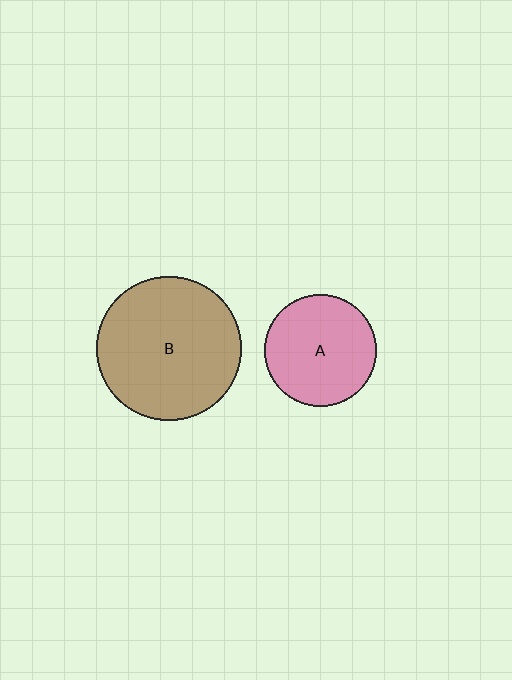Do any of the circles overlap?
No, none of the circles overlap.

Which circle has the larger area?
Circle B (brown).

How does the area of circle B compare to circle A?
Approximately 1.7 times.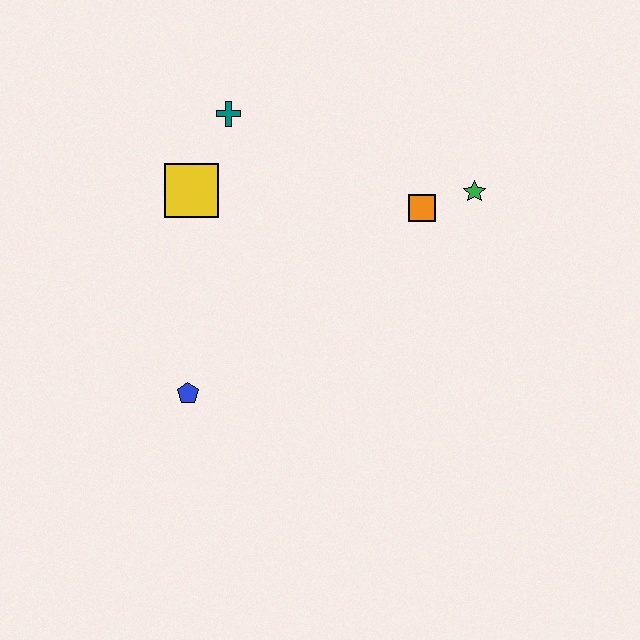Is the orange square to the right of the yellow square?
Yes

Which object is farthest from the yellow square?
The green star is farthest from the yellow square.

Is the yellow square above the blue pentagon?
Yes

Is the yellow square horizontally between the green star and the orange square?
No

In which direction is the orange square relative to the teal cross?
The orange square is to the right of the teal cross.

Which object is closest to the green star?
The orange square is closest to the green star.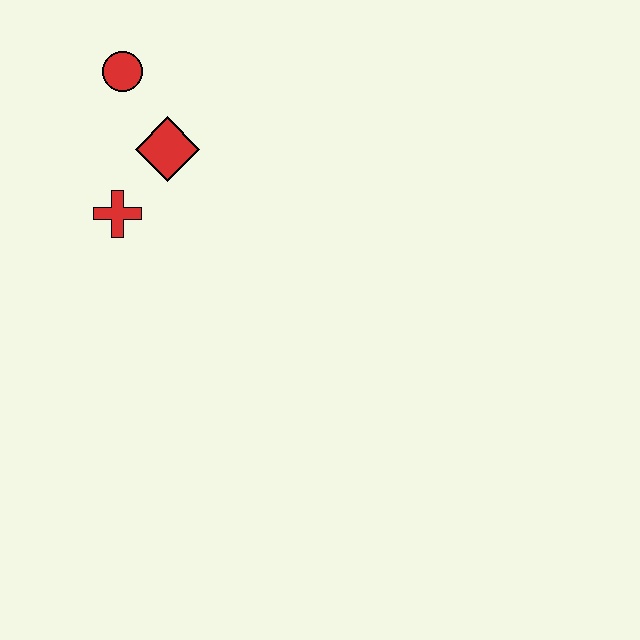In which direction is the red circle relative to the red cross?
The red circle is above the red cross.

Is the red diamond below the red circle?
Yes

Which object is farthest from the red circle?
The red cross is farthest from the red circle.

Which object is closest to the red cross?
The red diamond is closest to the red cross.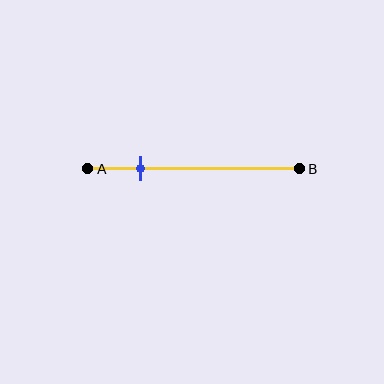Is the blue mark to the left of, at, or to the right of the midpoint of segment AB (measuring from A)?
The blue mark is to the left of the midpoint of segment AB.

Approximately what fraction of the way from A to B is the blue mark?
The blue mark is approximately 25% of the way from A to B.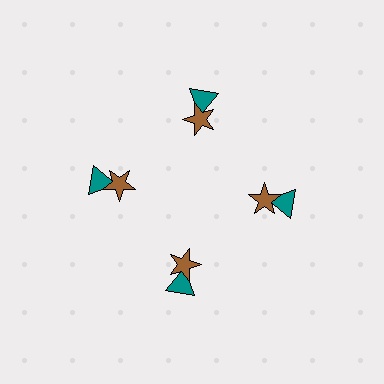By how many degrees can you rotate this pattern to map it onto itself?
The pattern maps onto itself every 90 degrees of rotation.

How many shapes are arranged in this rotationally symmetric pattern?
There are 8 shapes, arranged in 4 groups of 2.